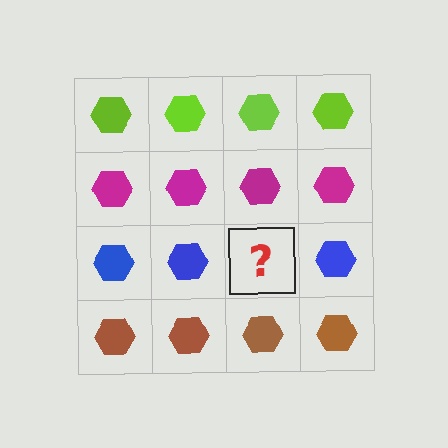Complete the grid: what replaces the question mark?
The question mark should be replaced with a blue hexagon.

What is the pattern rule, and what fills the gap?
The rule is that each row has a consistent color. The gap should be filled with a blue hexagon.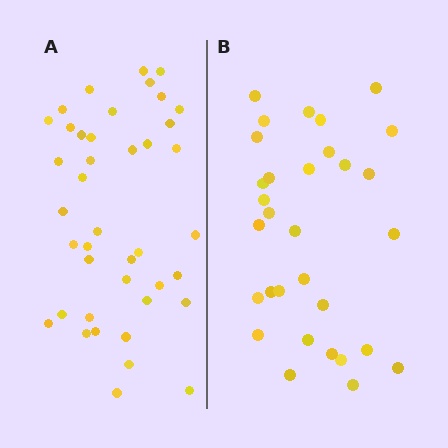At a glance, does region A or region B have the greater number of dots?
Region A (the left region) has more dots.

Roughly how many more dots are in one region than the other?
Region A has roughly 10 or so more dots than region B.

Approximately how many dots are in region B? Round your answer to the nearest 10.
About 30 dots. (The exact count is 31, which rounds to 30.)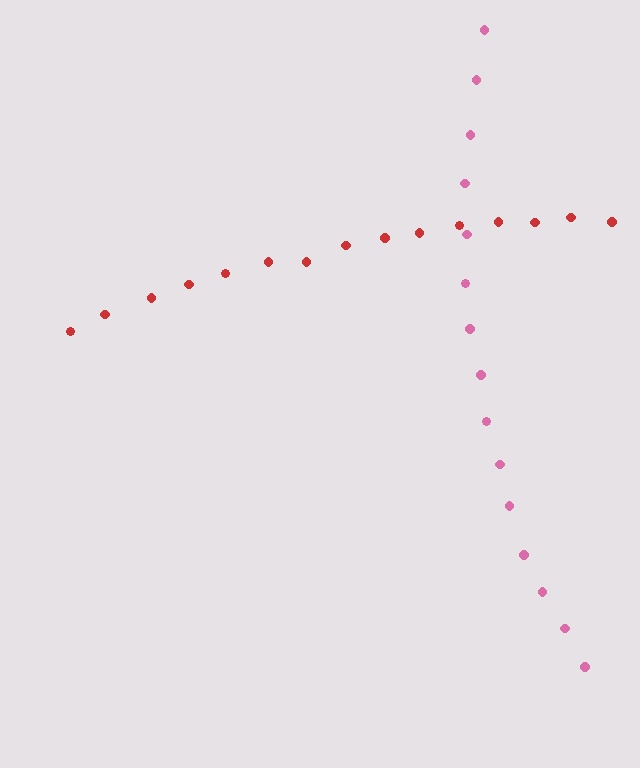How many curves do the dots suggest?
There are 2 distinct paths.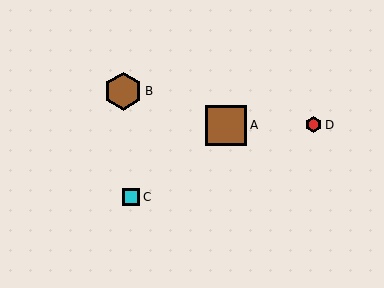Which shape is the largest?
The brown square (labeled A) is the largest.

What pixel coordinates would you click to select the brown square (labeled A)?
Click at (226, 125) to select the brown square A.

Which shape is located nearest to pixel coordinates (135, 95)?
The brown hexagon (labeled B) at (123, 91) is nearest to that location.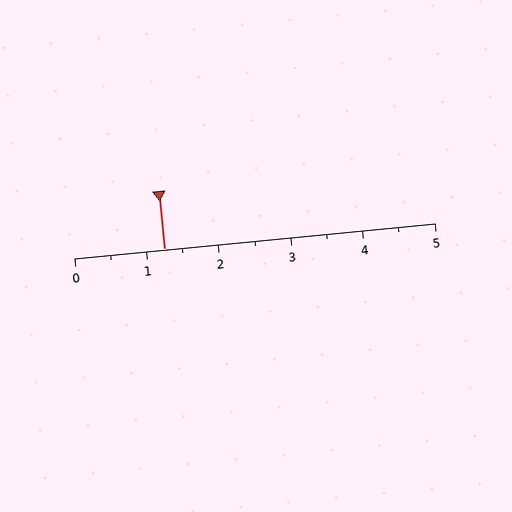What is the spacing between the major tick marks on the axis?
The major ticks are spaced 1 apart.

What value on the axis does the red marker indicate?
The marker indicates approximately 1.2.